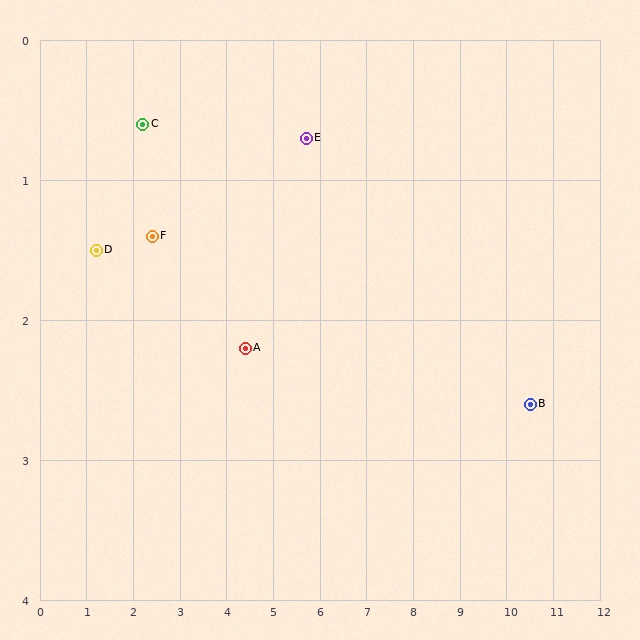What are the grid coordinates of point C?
Point C is at approximately (2.2, 0.6).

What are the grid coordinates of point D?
Point D is at approximately (1.2, 1.5).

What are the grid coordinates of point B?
Point B is at approximately (10.5, 2.6).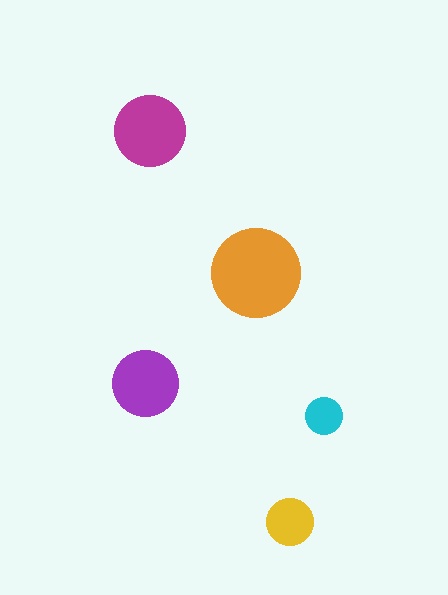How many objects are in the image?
There are 5 objects in the image.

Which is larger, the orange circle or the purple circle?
The orange one.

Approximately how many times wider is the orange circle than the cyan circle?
About 2.5 times wider.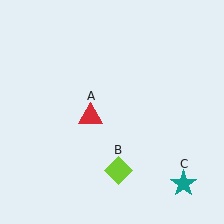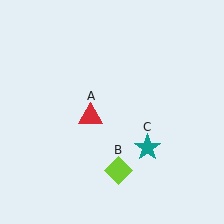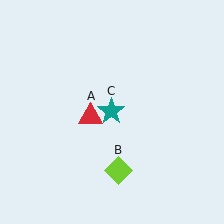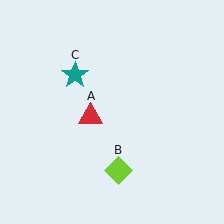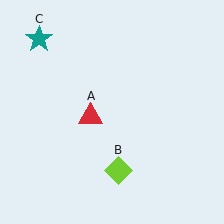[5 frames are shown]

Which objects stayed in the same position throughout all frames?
Red triangle (object A) and lime diamond (object B) remained stationary.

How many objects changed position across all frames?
1 object changed position: teal star (object C).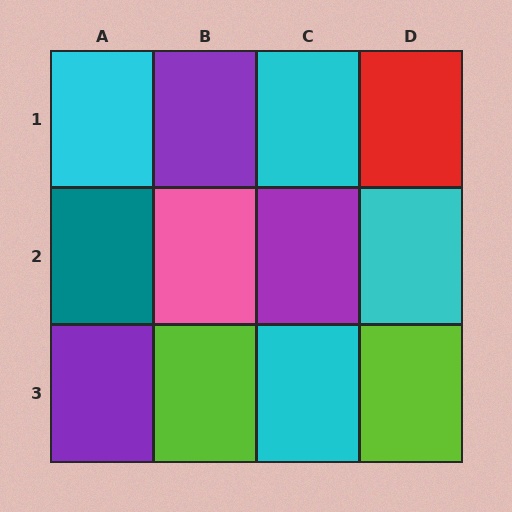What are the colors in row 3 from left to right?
Purple, lime, cyan, lime.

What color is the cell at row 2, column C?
Purple.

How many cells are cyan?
4 cells are cyan.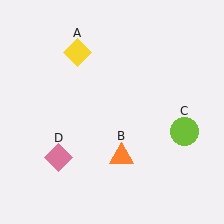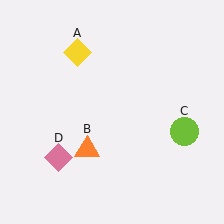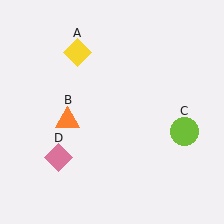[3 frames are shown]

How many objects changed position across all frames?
1 object changed position: orange triangle (object B).